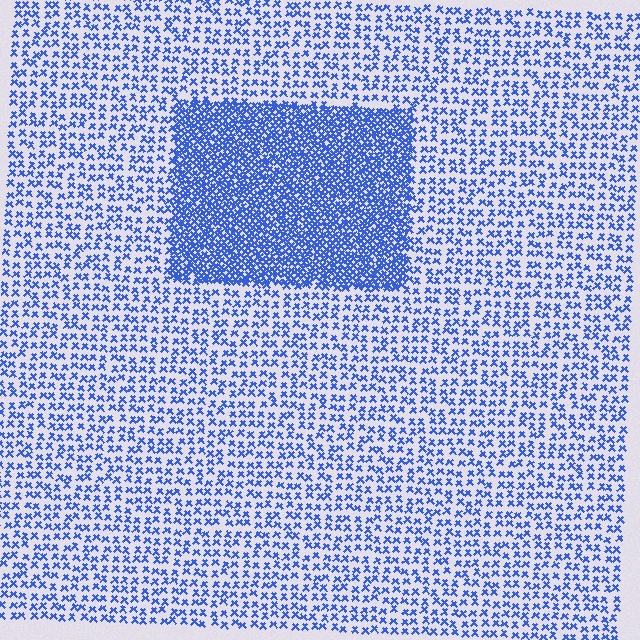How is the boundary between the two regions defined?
The boundary is defined by a change in element density (approximately 2.6x ratio). All elements are the same color, size, and shape.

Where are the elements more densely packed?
The elements are more densely packed inside the rectangle boundary.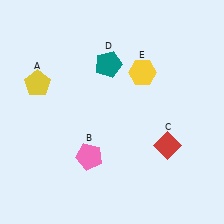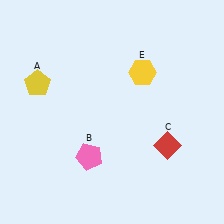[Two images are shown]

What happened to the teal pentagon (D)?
The teal pentagon (D) was removed in Image 2. It was in the top-left area of Image 1.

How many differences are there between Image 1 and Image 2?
There is 1 difference between the two images.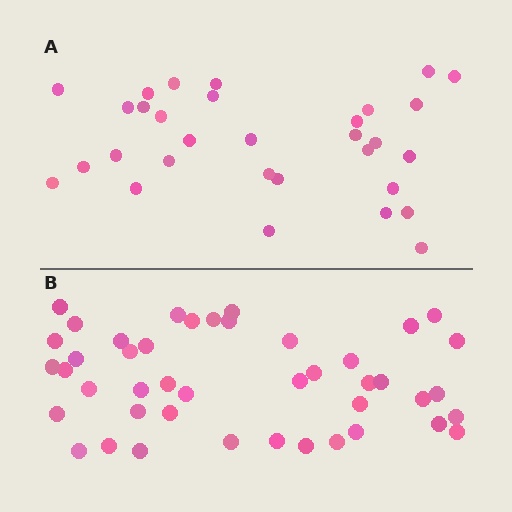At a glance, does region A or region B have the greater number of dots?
Region B (the bottom region) has more dots.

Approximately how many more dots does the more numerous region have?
Region B has approximately 15 more dots than region A.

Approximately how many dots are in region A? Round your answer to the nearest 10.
About 30 dots. (The exact count is 31, which rounds to 30.)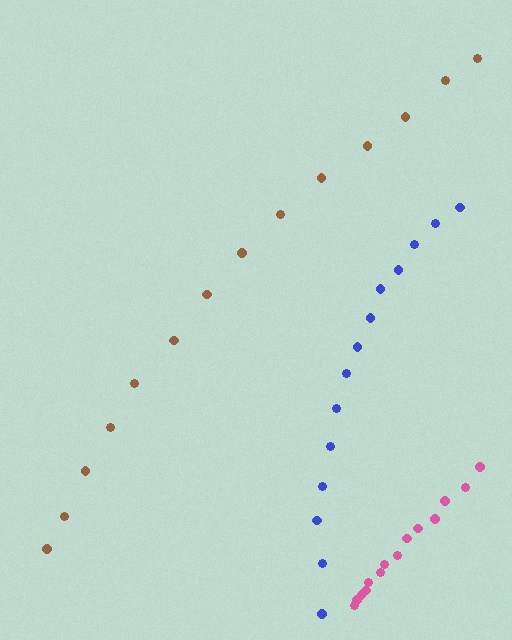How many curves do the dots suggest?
There are 3 distinct paths.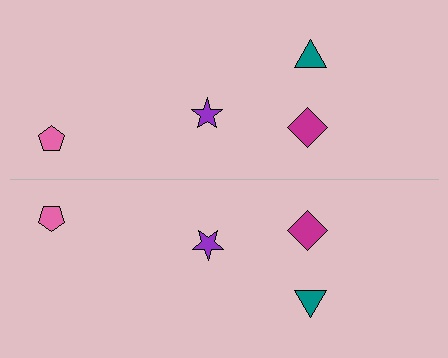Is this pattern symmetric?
Yes, this pattern has bilateral (reflection) symmetry.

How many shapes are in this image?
There are 8 shapes in this image.